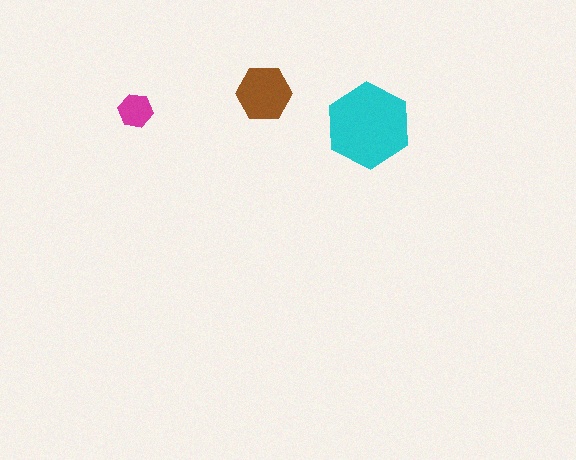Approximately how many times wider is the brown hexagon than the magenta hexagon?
About 1.5 times wider.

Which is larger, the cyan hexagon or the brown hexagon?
The cyan one.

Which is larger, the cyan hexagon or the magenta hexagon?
The cyan one.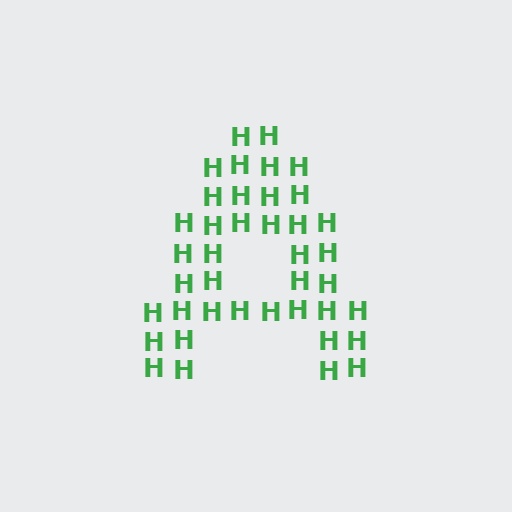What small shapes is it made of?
It is made of small letter H's.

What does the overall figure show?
The overall figure shows the letter A.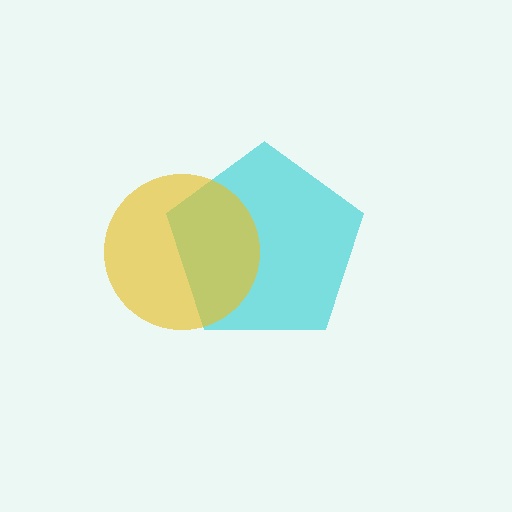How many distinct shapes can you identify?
There are 2 distinct shapes: a cyan pentagon, a yellow circle.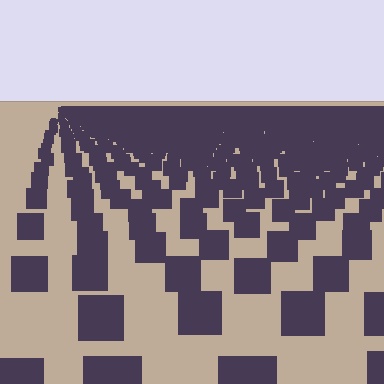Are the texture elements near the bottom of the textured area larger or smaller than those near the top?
Larger. Near the bottom, elements are closer to the viewer and appear at a bigger on-screen size.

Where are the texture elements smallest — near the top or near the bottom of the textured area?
Near the top.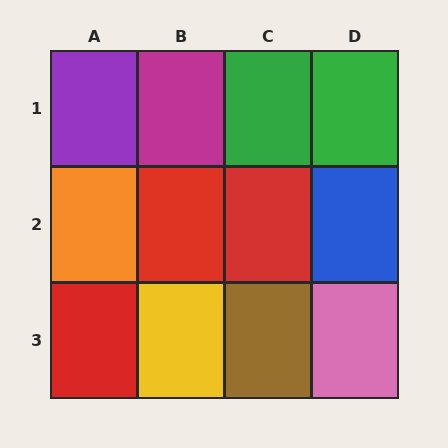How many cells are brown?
1 cell is brown.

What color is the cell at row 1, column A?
Purple.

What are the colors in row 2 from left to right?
Orange, red, red, blue.